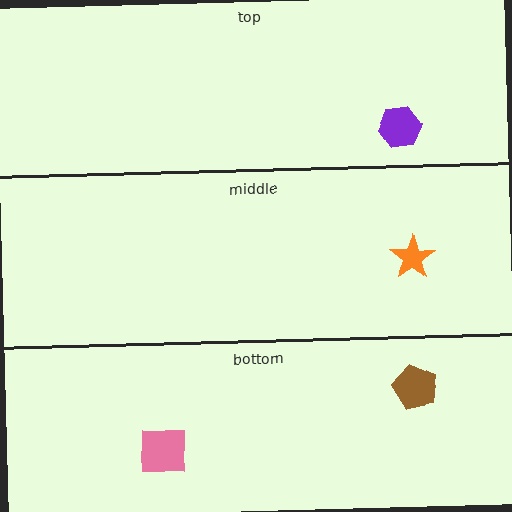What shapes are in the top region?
The purple hexagon.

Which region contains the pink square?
The bottom region.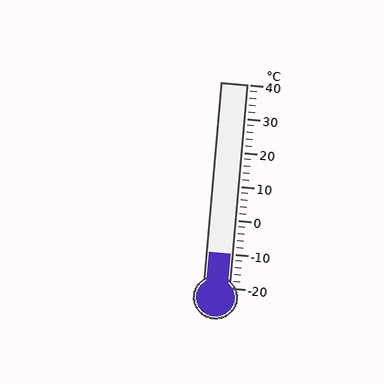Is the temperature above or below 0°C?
The temperature is below 0°C.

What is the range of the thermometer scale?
The thermometer scale ranges from -20°C to 40°C.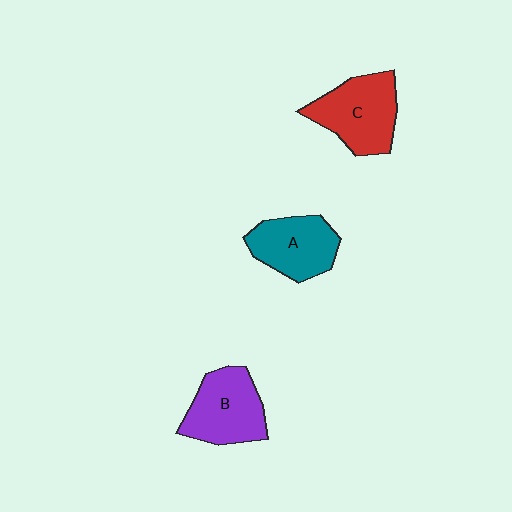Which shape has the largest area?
Shape C (red).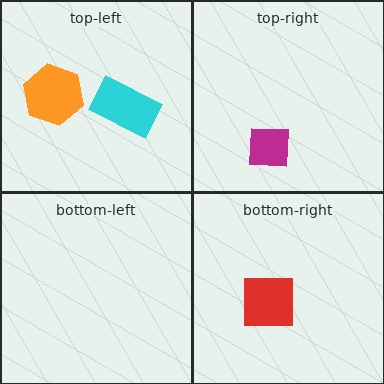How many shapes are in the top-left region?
2.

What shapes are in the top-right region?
The magenta square.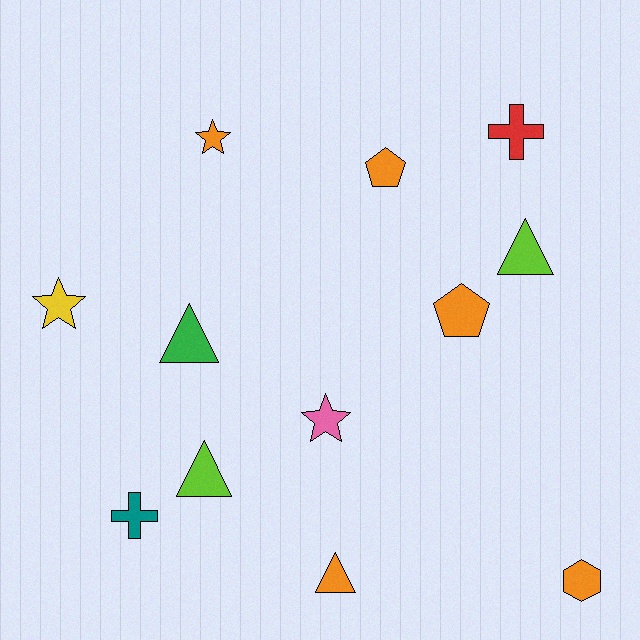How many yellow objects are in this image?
There is 1 yellow object.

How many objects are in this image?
There are 12 objects.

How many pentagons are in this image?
There are 2 pentagons.